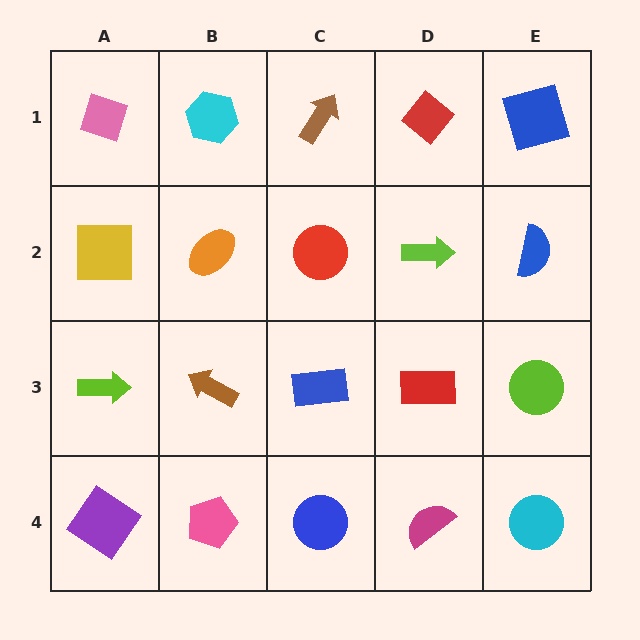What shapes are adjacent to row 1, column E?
A blue semicircle (row 2, column E), a red diamond (row 1, column D).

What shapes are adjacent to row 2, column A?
A pink diamond (row 1, column A), a lime arrow (row 3, column A), an orange ellipse (row 2, column B).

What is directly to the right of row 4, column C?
A magenta semicircle.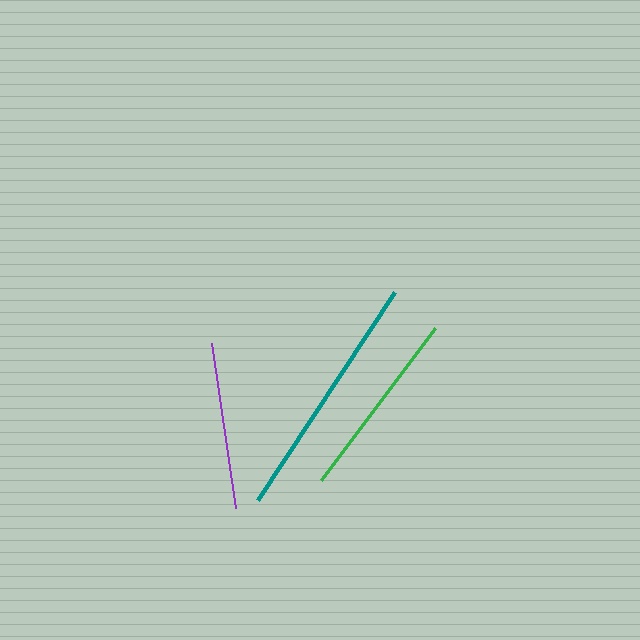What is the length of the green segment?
The green segment is approximately 190 pixels long.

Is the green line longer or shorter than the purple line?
The green line is longer than the purple line.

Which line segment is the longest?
The teal line is the longest at approximately 250 pixels.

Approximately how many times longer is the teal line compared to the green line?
The teal line is approximately 1.3 times the length of the green line.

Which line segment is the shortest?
The purple line is the shortest at approximately 167 pixels.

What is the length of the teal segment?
The teal segment is approximately 250 pixels long.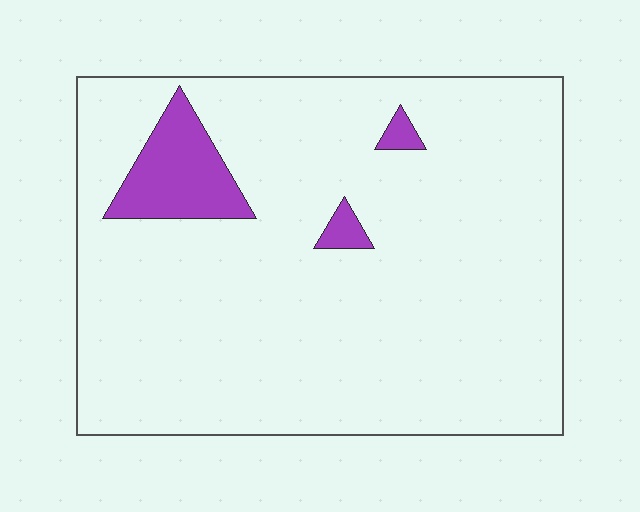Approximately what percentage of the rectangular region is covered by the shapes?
Approximately 10%.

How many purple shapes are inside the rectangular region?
3.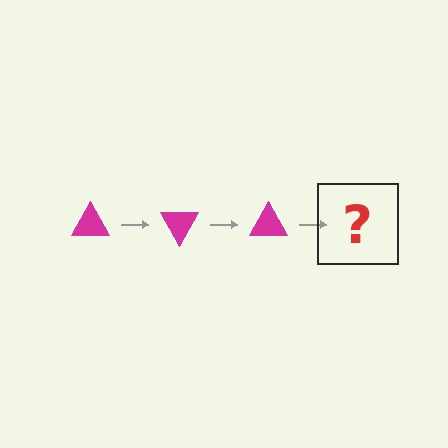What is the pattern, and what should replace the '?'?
The pattern is that the triangle rotates 60 degrees each step. The '?' should be a magenta triangle rotated 180 degrees.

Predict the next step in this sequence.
The next step is a magenta triangle rotated 180 degrees.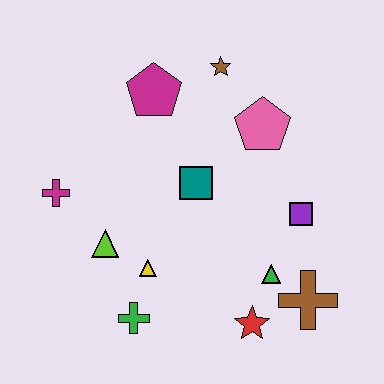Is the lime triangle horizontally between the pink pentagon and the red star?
No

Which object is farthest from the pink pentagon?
The green cross is farthest from the pink pentagon.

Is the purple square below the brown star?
Yes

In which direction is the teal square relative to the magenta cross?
The teal square is to the right of the magenta cross.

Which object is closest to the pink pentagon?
The brown star is closest to the pink pentagon.